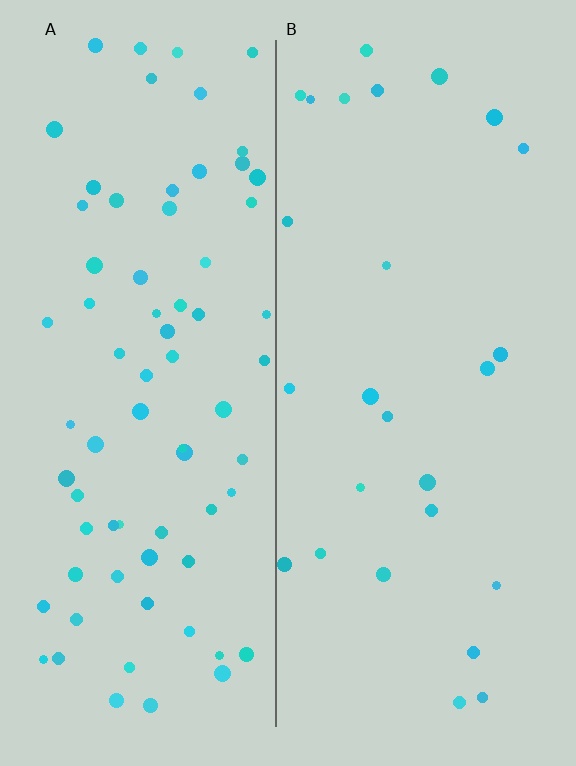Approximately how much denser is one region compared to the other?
Approximately 2.6× — region A over region B.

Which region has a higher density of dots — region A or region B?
A (the left).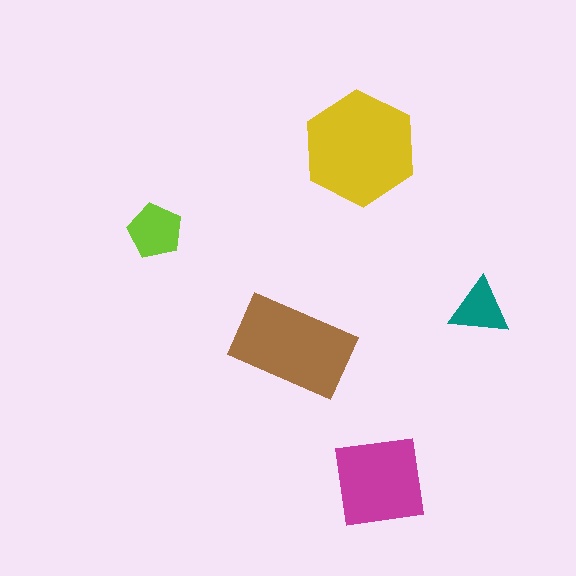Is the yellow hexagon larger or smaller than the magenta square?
Larger.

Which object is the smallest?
The teal triangle.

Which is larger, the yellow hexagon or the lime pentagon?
The yellow hexagon.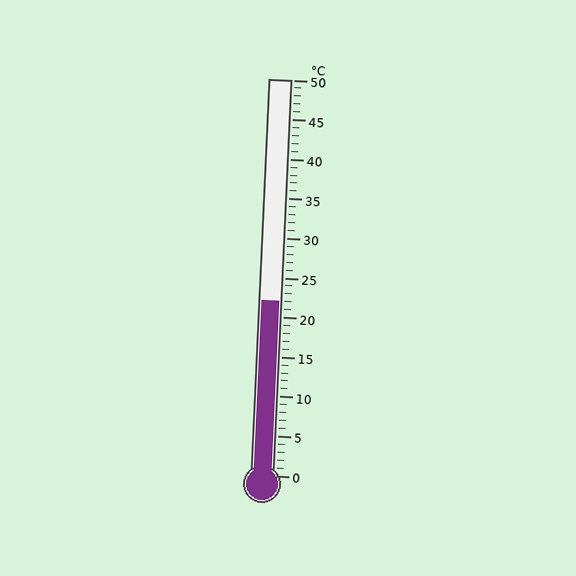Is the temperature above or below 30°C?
The temperature is below 30°C.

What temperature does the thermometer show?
The thermometer shows approximately 22°C.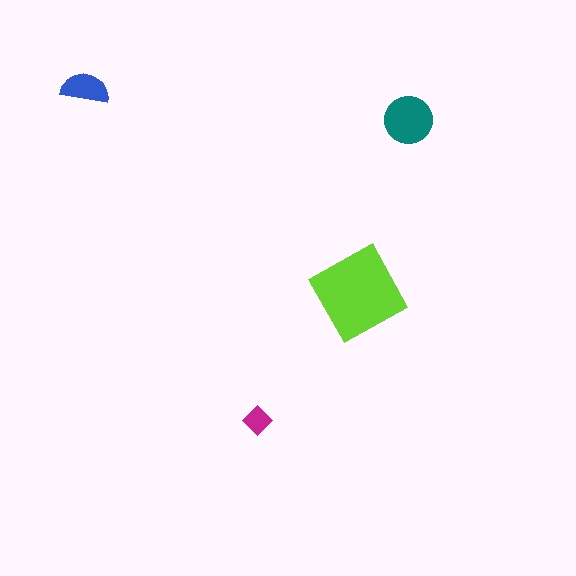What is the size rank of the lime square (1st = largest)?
1st.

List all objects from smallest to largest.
The magenta diamond, the blue semicircle, the teal circle, the lime square.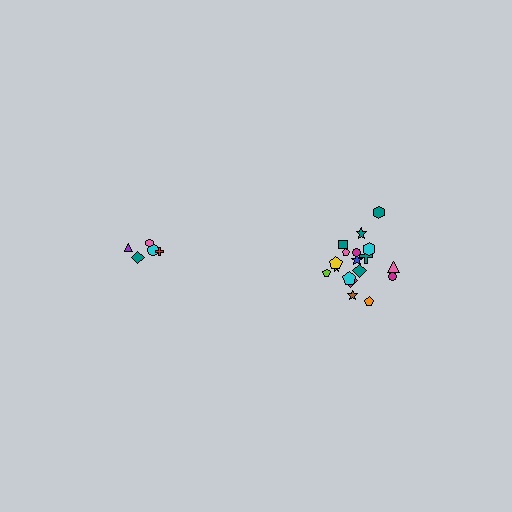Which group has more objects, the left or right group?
The right group.